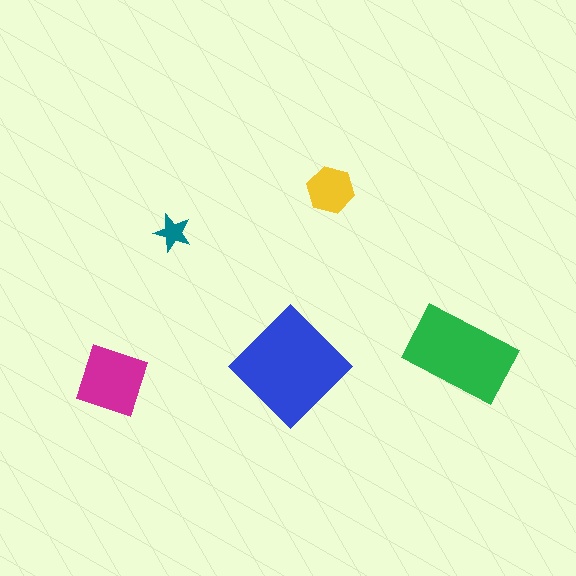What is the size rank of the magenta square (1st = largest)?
3rd.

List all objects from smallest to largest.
The teal star, the yellow hexagon, the magenta square, the green rectangle, the blue diamond.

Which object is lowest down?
The magenta square is bottommost.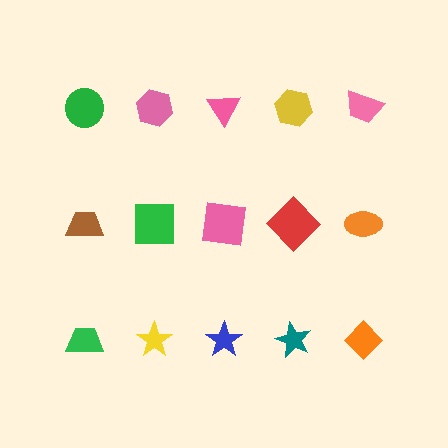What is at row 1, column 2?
A pink hexagon.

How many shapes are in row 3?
5 shapes.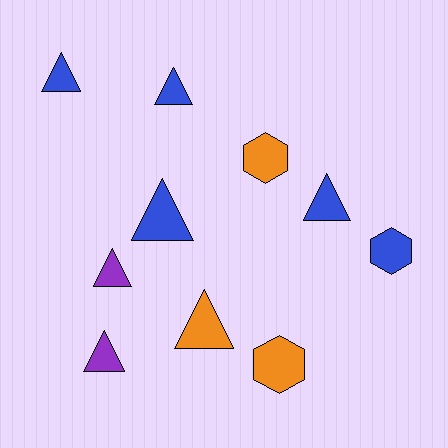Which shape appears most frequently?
Triangle, with 7 objects.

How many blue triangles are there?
There are 4 blue triangles.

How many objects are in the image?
There are 10 objects.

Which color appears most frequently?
Blue, with 5 objects.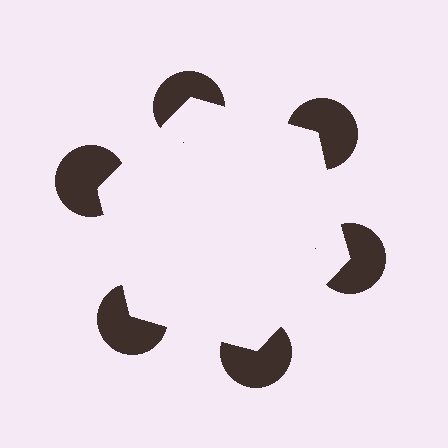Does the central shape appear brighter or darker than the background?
It typically appears slightly brighter than the background, even though no actual brightness change is drawn.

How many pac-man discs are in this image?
There are 6 — one at each vertex of the illusory hexagon.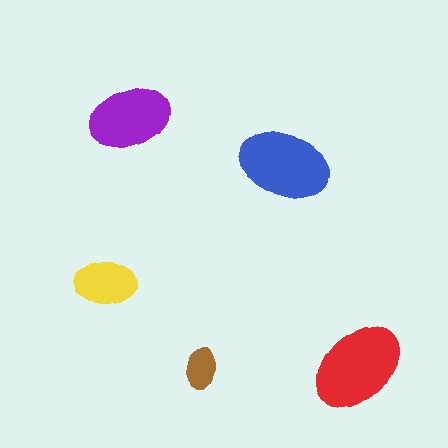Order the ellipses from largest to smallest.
the red one, the blue one, the purple one, the yellow one, the brown one.